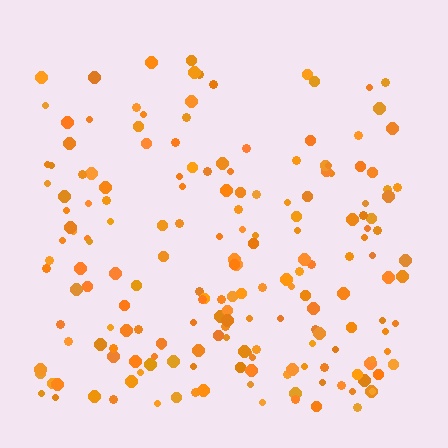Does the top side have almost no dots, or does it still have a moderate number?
Still a moderate number, just noticeably fewer than the bottom.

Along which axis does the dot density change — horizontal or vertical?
Vertical.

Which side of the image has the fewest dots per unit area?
The top.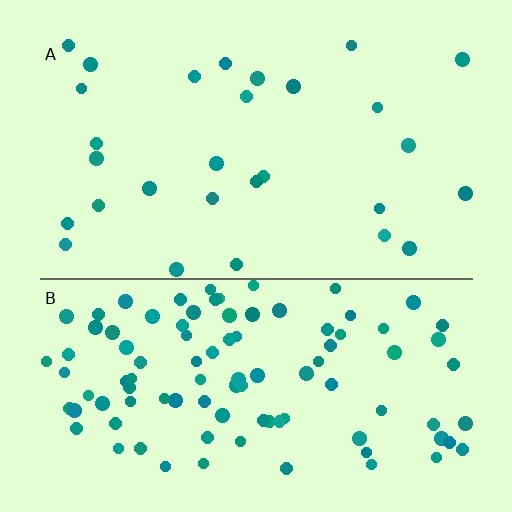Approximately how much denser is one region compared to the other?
Approximately 3.5× — region B over region A.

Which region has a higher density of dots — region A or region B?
B (the bottom).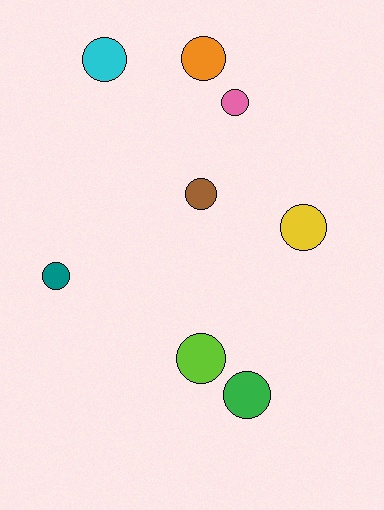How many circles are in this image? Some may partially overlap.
There are 8 circles.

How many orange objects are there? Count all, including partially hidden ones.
There is 1 orange object.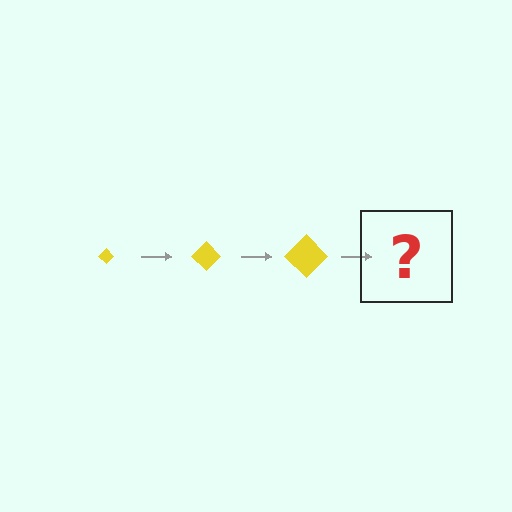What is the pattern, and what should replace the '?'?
The pattern is that the diamond gets progressively larger each step. The '?' should be a yellow diamond, larger than the previous one.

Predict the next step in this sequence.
The next step is a yellow diamond, larger than the previous one.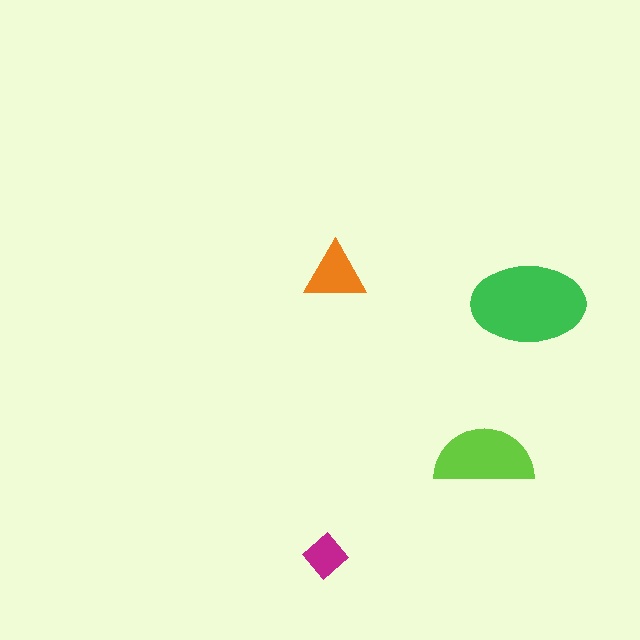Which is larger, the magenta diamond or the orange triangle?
The orange triangle.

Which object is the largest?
The green ellipse.